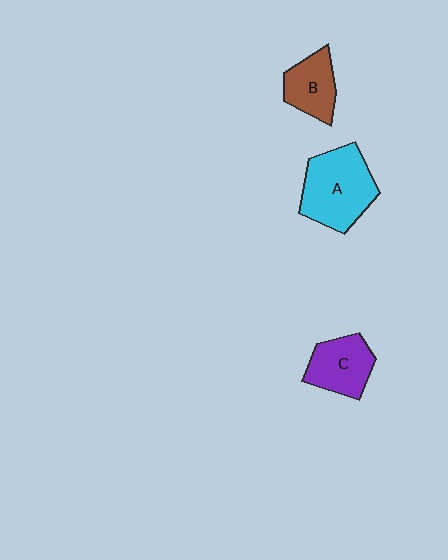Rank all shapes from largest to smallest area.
From largest to smallest: A (cyan), C (purple), B (brown).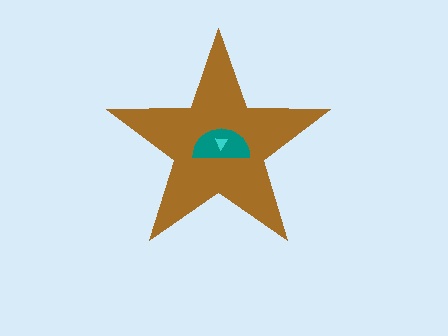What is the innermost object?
The cyan triangle.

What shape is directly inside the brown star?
The teal semicircle.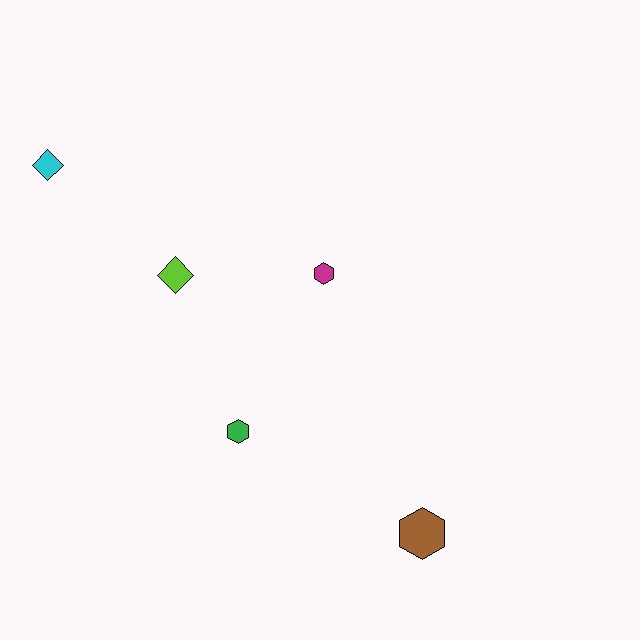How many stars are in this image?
There are no stars.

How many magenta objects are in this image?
There is 1 magenta object.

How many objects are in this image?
There are 5 objects.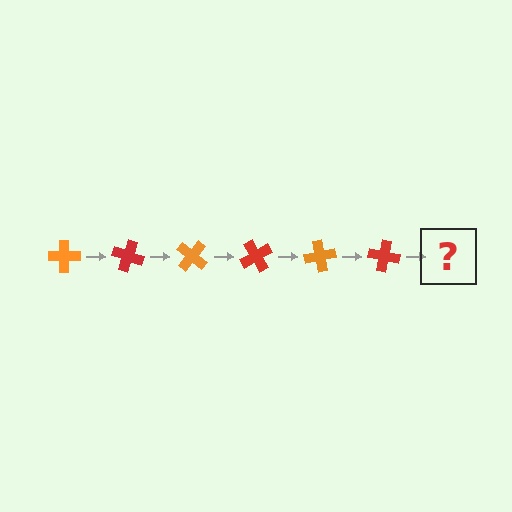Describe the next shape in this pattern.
It should be an orange cross, rotated 120 degrees from the start.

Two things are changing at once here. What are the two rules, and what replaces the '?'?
The two rules are that it rotates 20 degrees each step and the color cycles through orange and red. The '?' should be an orange cross, rotated 120 degrees from the start.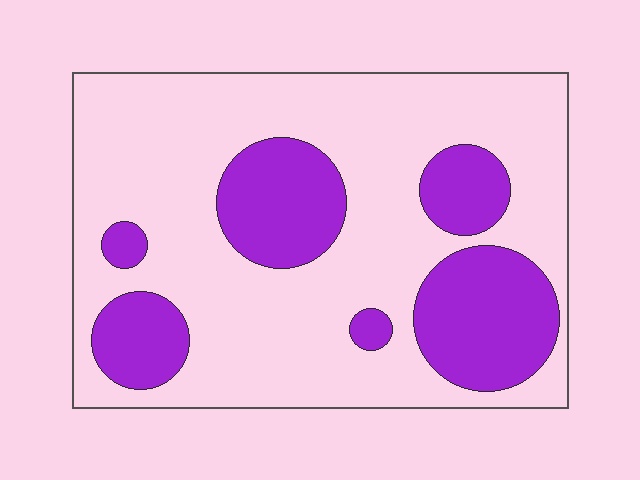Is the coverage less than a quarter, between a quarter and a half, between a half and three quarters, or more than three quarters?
Between a quarter and a half.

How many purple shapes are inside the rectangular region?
6.